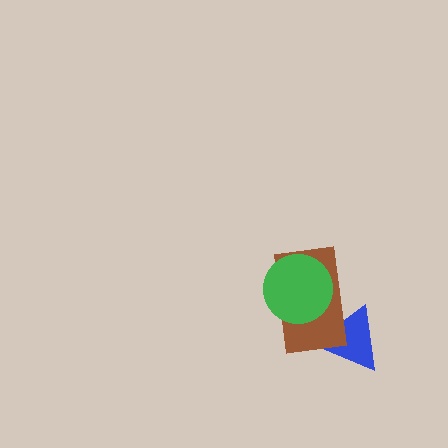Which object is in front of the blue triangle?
The brown rectangle is in front of the blue triangle.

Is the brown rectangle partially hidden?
Yes, it is partially covered by another shape.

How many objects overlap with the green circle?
1 object overlaps with the green circle.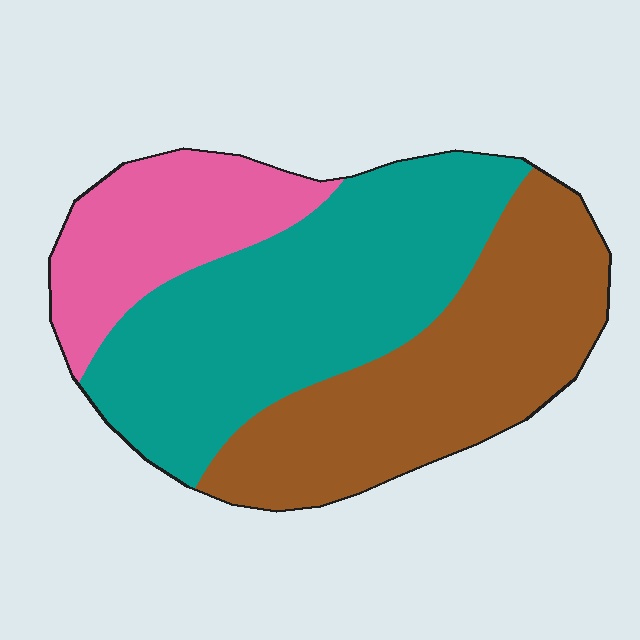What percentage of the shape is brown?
Brown covers 37% of the shape.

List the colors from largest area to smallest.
From largest to smallest: teal, brown, pink.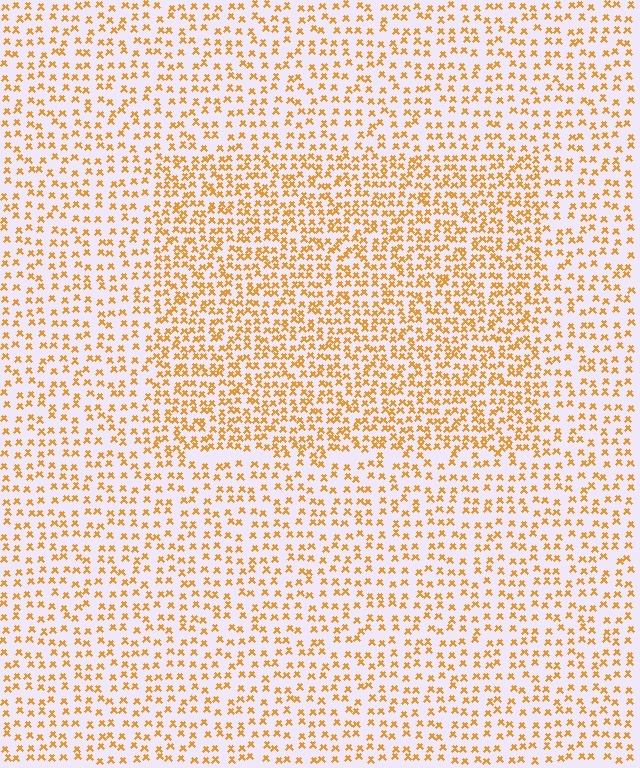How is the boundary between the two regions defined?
The boundary is defined by a change in element density (approximately 1.7x ratio). All elements are the same color, size, and shape.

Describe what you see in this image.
The image contains small orange elements arranged at two different densities. A rectangle-shaped region is visible where the elements are more densely packed than the surrounding area.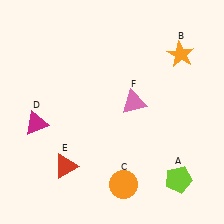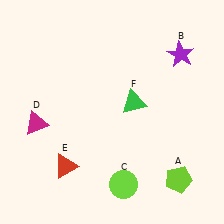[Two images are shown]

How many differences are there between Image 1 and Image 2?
There are 3 differences between the two images.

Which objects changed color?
B changed from orange to purple. C changed from orange to lime. F changed from pink to green.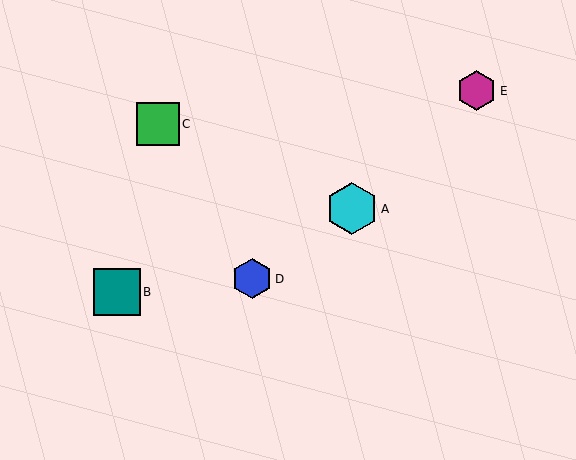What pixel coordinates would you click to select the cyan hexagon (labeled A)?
Click at (352, 209) to select the cyan hexagon A.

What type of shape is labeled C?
Shape C is a green square.